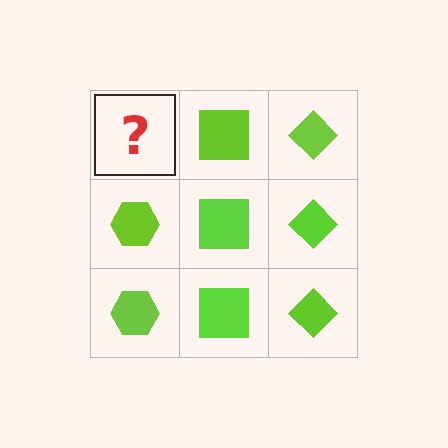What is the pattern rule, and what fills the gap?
The rule is that each column has a consistent shape. The gap should be filled with a lime hexagon.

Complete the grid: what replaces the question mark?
The question mark should be replaced with a lime hexagon.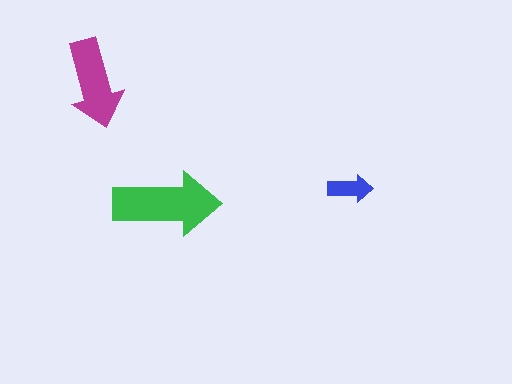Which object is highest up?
The magenta arrow is topmost.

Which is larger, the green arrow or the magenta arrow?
The green one.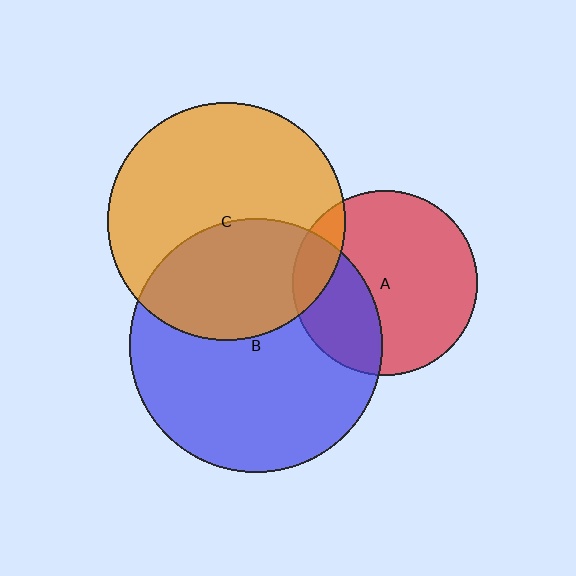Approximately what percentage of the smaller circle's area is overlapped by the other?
Approximately 40%.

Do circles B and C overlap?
Yes.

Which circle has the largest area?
Circle B (blue).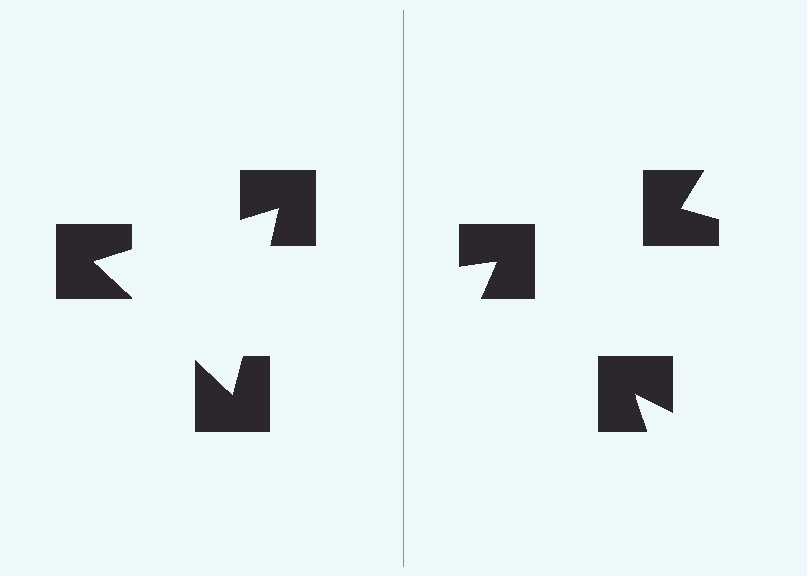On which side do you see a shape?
An illusory triangle appears on the left side. On the right side the wedge cuts are rotated, so no coherent shape forms.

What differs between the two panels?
The notched squares are positioned identically on both sides; only the wedge orientations differ. On the left they align to a triangle; on the right they are misaligned.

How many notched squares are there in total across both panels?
6 — 3 on each side.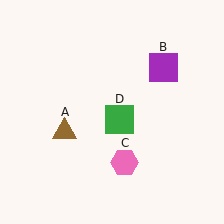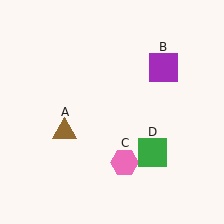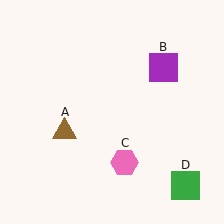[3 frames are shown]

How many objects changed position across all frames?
1 object changed position: green square (object D).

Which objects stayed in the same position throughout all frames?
Brown triangle (object A) and purple square (object B) and pink hexagon (object C) remained stationary.